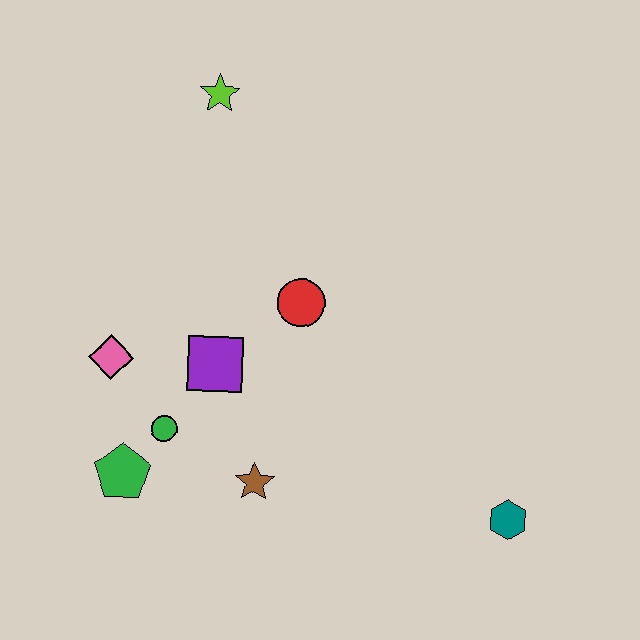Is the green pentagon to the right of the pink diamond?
Yes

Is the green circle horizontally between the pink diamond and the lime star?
Yes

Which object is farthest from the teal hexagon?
The lime star is farthest from the teal hexagon.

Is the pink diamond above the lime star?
No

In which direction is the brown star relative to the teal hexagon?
The brown star is to the left of the teal hexagon.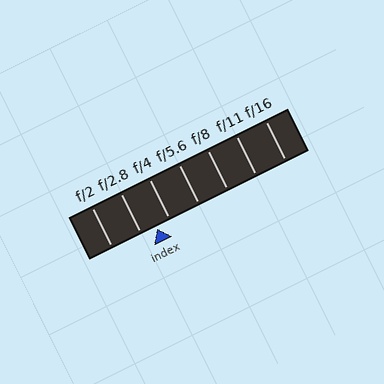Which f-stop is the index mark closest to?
The index mark is closest to f/4.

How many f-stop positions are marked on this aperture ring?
There are 7 f-stop positions marked.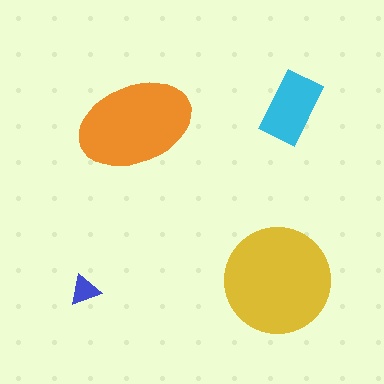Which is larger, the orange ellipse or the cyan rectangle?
The orange ellipse.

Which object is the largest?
The yellow circle.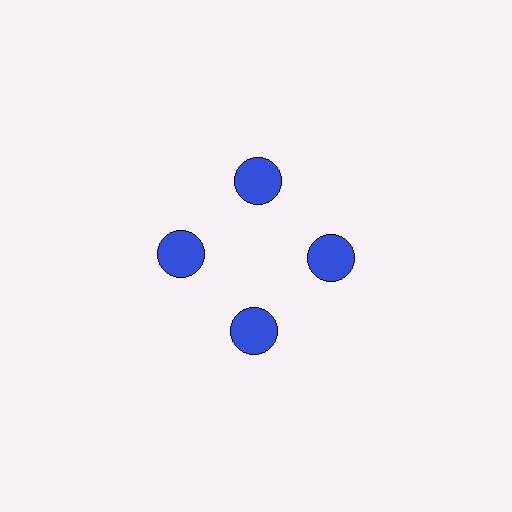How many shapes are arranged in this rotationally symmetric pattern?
There are 4 shapes, arranged in 4 groups of 1.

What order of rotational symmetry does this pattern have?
This pattern has 4-fold rotational symmetry.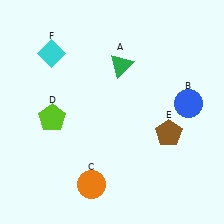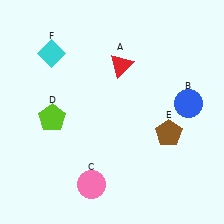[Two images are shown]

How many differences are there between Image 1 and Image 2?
There are 2 differences between the two images.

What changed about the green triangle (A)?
In Image 1, A is green. In Image 2, it changed to red.